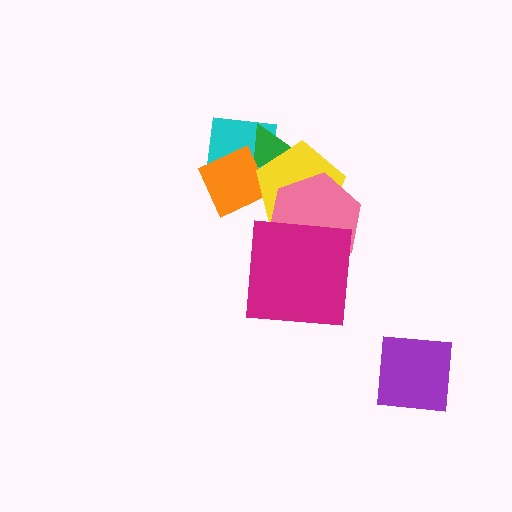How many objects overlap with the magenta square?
1 object overlaps with the magenta square.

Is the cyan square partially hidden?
Yes, it is partially covered by another shape.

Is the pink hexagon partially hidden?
Yes, it is partially covered by another shape.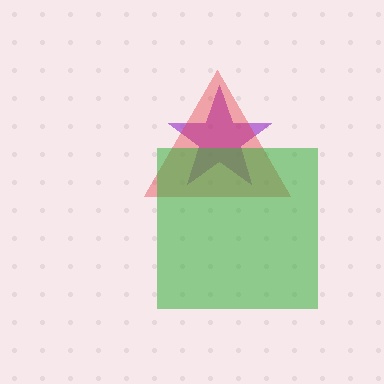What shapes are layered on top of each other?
The layered shapes are: a purple star, a red triangle, a green square.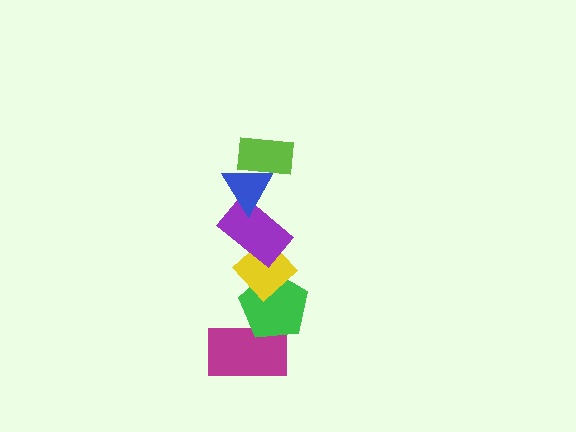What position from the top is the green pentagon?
The green pentagon is 5th from the top.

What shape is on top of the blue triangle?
The lime rectangle is on top of the blue triangle.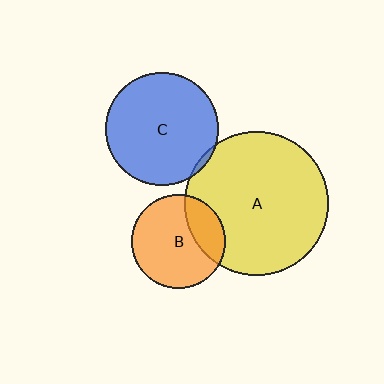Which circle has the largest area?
Circle A (yellow).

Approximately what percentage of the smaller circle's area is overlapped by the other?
Approximately 25%.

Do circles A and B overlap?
Yes.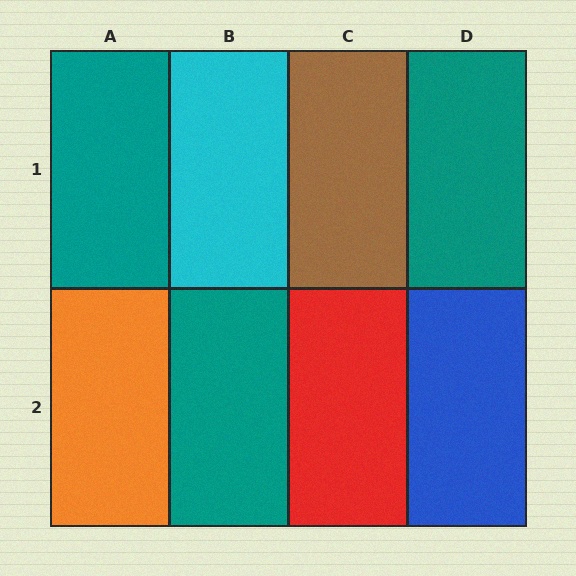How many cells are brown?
1 cell is brown.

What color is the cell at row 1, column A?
Teal.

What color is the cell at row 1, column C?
Brown.